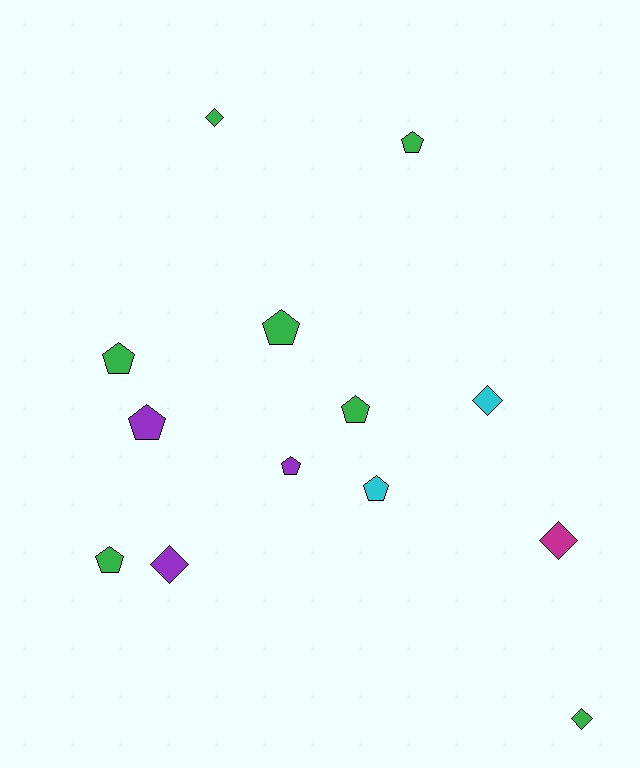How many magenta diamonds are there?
There is 1 magenta diamond.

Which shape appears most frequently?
Pentagon, with 8 objects.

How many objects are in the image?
There are 13 objects.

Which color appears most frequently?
Green, with 7 objects.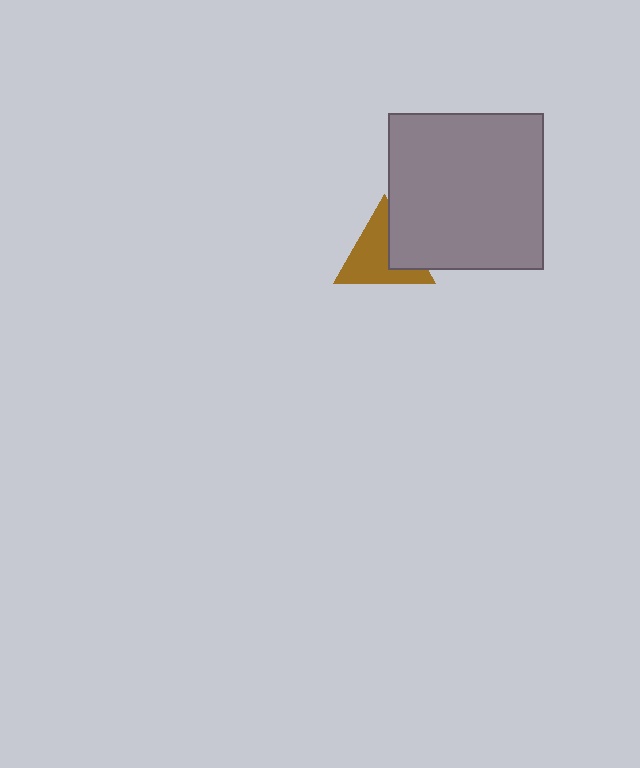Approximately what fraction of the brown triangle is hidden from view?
Roughly 31% of the brown triangle is hidden behind the gray square.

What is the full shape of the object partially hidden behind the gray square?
The partially hidden object is a brown triangle.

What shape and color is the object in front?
The object in front is a gray square.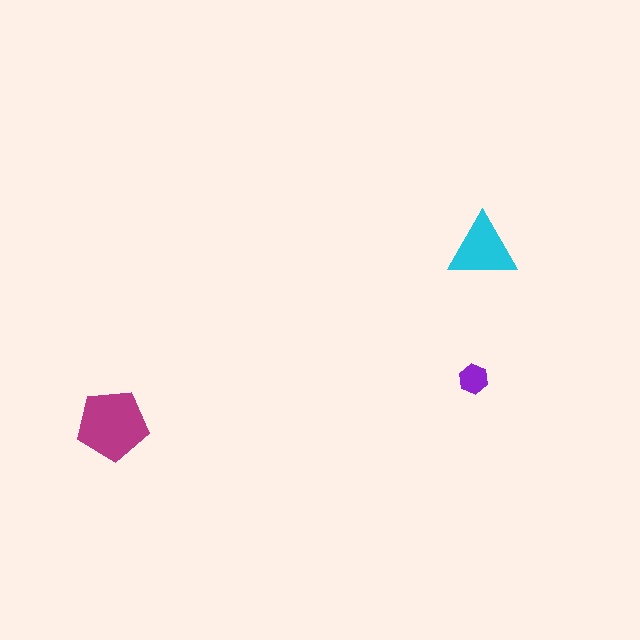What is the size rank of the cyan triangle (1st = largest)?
2nd.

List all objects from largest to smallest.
The magenta pentagon, the cyan triangle, the purple hexagon.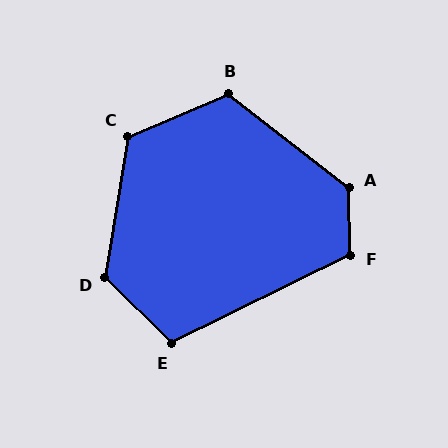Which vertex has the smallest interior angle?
E, at approximately 109 degrees.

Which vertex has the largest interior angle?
A, at approximately 129 degrees.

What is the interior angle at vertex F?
Approximately 115 degrees (obtuse).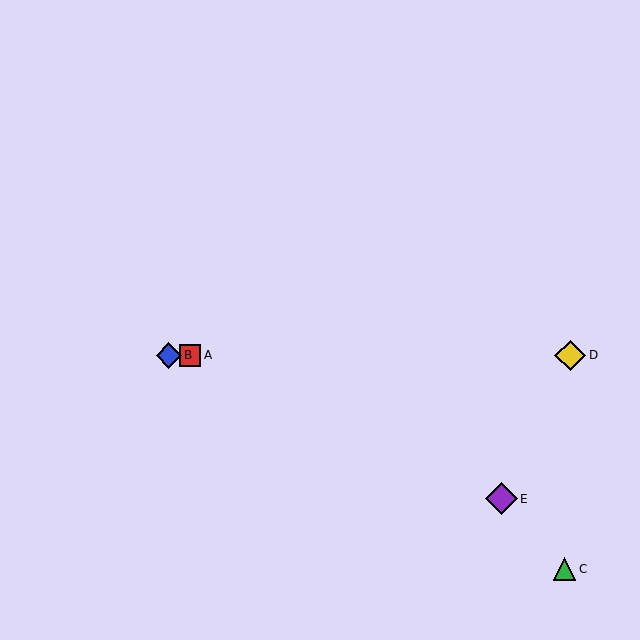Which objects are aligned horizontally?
Objects A, B, D are aligned horizontally.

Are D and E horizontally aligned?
No, D is at y≈355 and E is at y≈499.